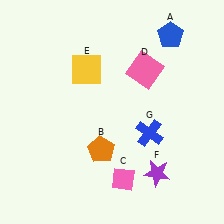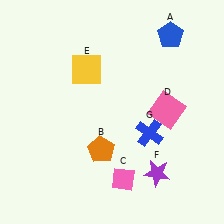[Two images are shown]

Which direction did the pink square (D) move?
The pink square (D) moved down.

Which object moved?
The pink square (D) moved down.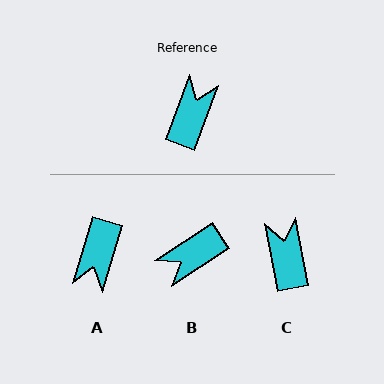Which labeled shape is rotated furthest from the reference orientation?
A, about 177 degrees away.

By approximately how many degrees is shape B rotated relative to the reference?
Approximately 143 degrees counter-clockwise.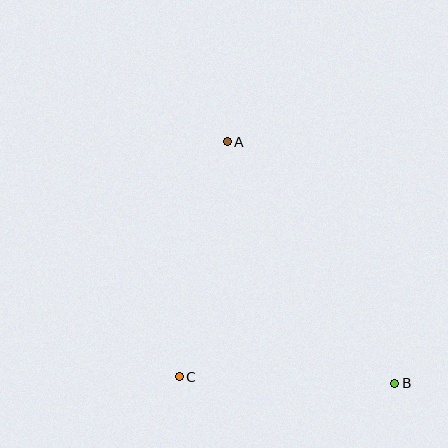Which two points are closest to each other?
Points B and C are closest to each other.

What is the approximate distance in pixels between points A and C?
The distance between A and C is approximately 240 pixels.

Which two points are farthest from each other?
Points A and B are farthest from each other.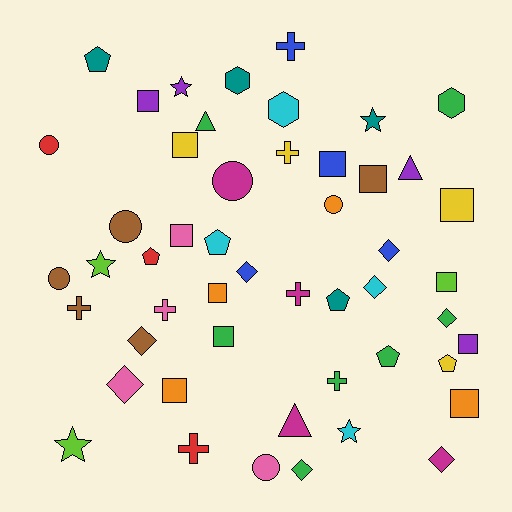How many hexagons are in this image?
There are 3 hexagons.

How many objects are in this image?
There are 50 objects.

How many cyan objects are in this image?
There are 4 cyan objects.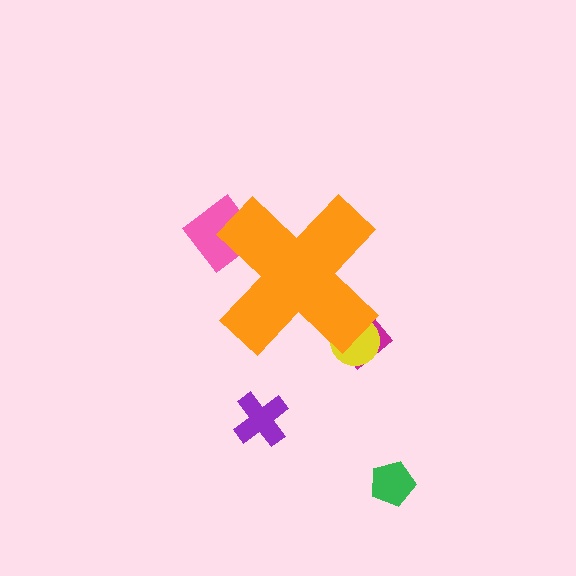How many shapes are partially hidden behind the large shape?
3 shapes are partially hidden.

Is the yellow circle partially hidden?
Yes, the yellow circle is partially hidden behind the orange cross.